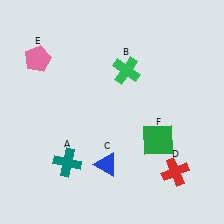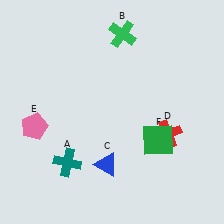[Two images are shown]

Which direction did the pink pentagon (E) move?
The pink pentagon (E) moved down.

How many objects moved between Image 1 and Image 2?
3 objects moved between the two images.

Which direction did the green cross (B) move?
The green cross (B) moved up.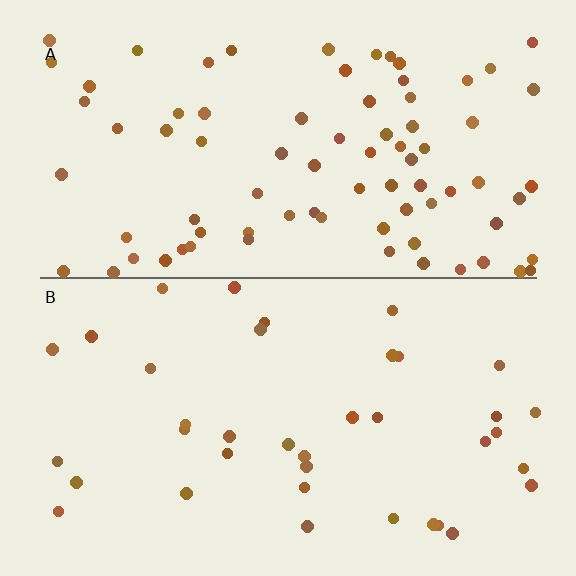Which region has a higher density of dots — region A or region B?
A (the top).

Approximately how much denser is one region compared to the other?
Approximately 2.1× — region A over region B.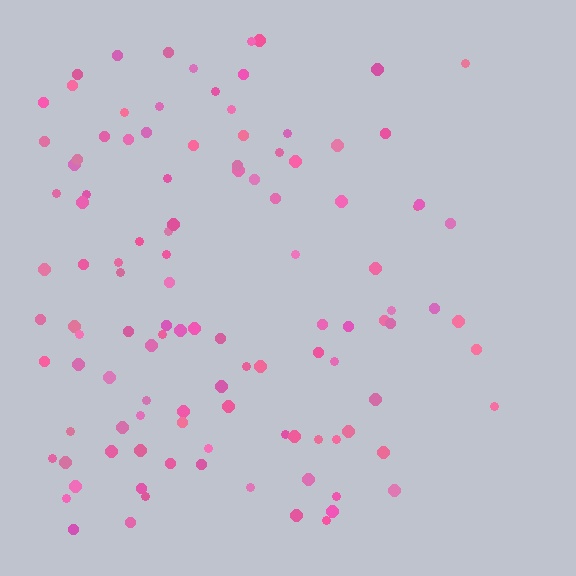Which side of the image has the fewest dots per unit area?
The right.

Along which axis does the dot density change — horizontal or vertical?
Horizontal.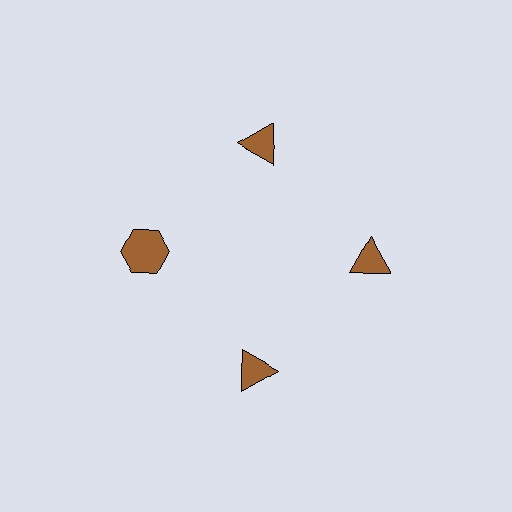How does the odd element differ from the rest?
It has a different shape: hexagon instead of triangle.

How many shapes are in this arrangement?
There are 4 shapes arranged in a ring pattern.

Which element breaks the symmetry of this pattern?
The brown hexagon at roughly the 9 o'clock position breaks the symmetry. All other shapes are brown triangles.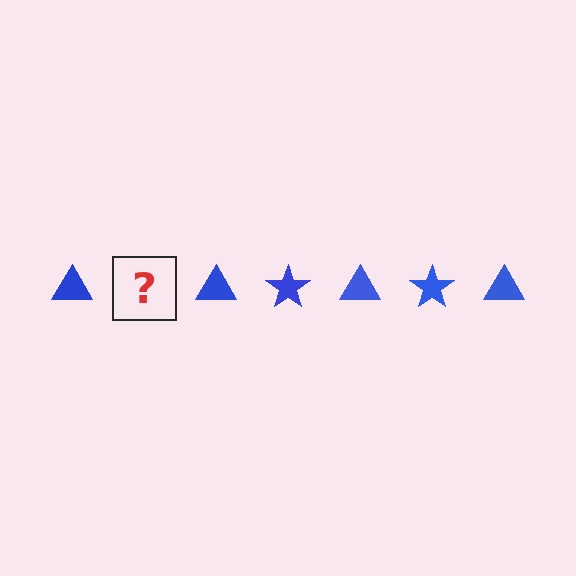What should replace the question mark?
The question mark should be replaced with a blue star.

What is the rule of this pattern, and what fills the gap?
The rule is that the pattern cycles through triangle, star shapes in blue. The gap should be filled with a blue star.